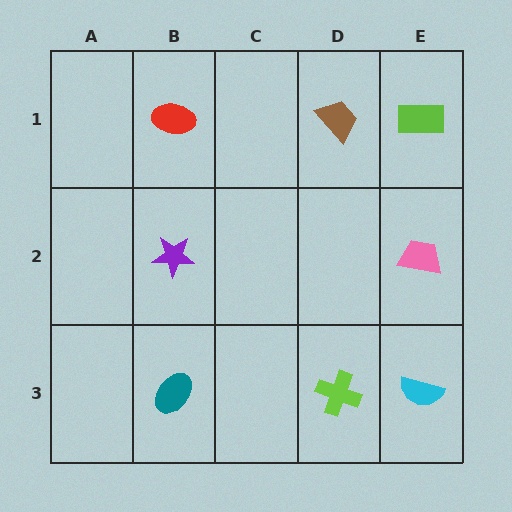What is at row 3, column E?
A cyan semicircle.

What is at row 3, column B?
A teal ellipse.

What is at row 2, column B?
A purple star.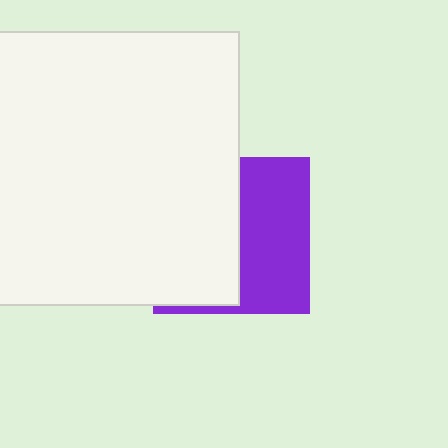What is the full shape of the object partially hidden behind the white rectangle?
The partially hidden object is a purple square.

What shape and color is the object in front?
The object in front is a white rectangle.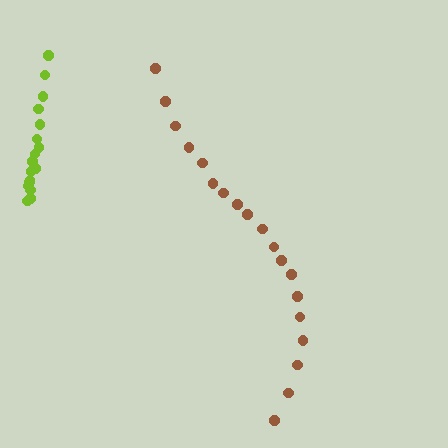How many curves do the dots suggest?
There are 2 distinct paths.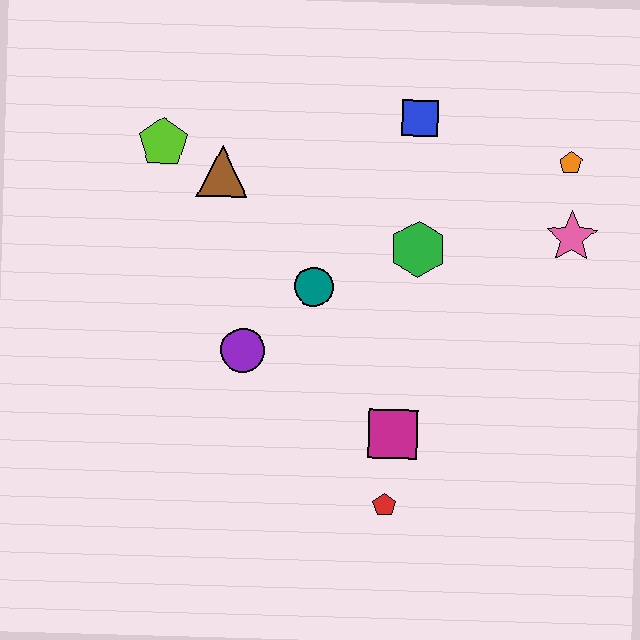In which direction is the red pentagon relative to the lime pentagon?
The red pentagon is below the lime pentagon.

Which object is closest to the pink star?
The orange pentagon is closest to the pink star.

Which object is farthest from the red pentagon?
The lime pentagon is farthest from the red pentagon.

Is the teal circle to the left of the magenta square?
Yes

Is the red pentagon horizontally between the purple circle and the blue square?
Yes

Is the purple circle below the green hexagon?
Yes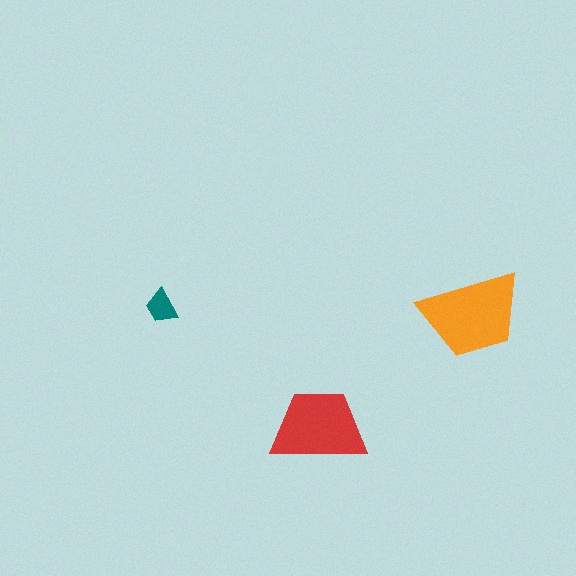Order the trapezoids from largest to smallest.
the orange one, the red one, the teal one.